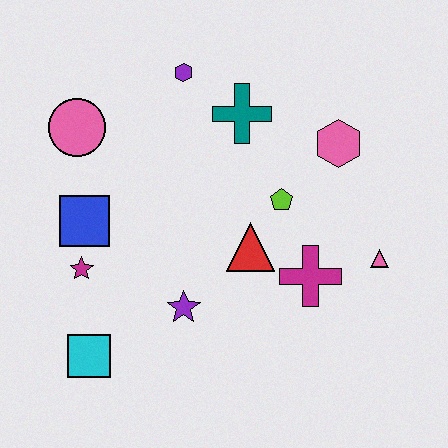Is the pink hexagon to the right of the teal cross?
Yes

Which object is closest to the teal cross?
The purple hexagon is closest to the teal cross.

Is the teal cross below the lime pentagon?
No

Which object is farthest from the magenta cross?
The pink circle is farthest from the magenta cross.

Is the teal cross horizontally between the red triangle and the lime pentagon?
No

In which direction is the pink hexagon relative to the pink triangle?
The pink hexagon is above the pink triangle.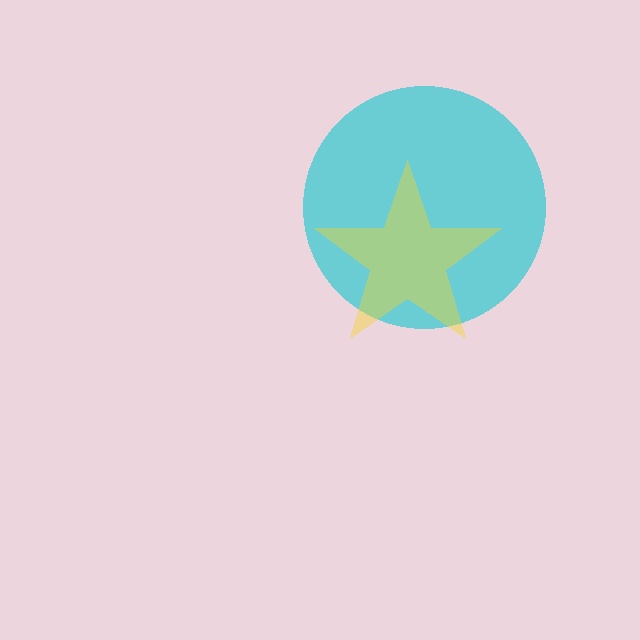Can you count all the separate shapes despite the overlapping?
Yes, there are 2 separate shapes.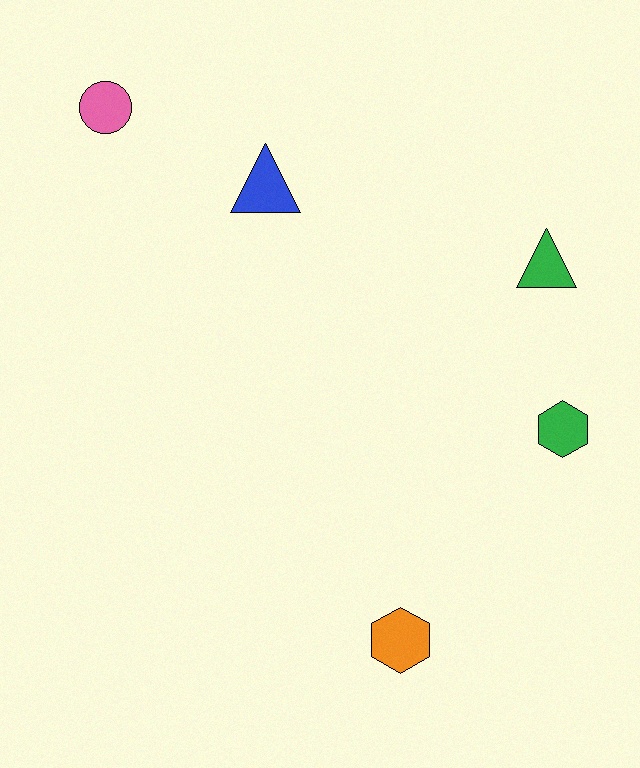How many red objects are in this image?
There are no red objects.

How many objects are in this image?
There are 5 objects.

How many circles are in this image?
There is 1 circle.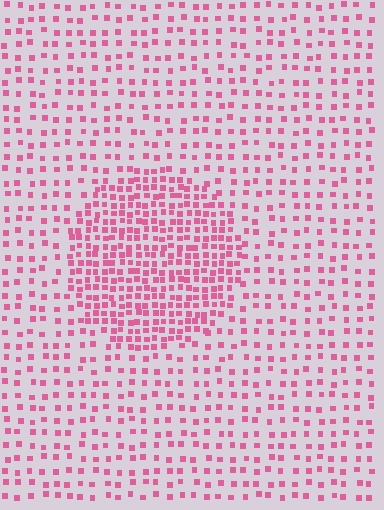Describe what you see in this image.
The image contains small pink elements arranged at two different densities. A circle-shaped region is visible where the elements are more densely packed than the surrounding area.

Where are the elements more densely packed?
The elements are more densely packed inside the circle boundary.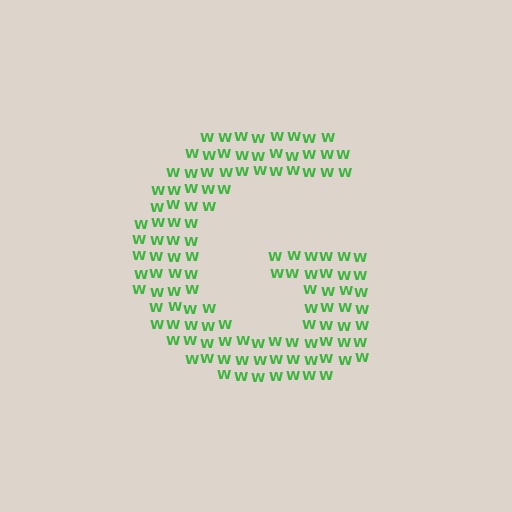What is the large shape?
The large shape is the letter G.